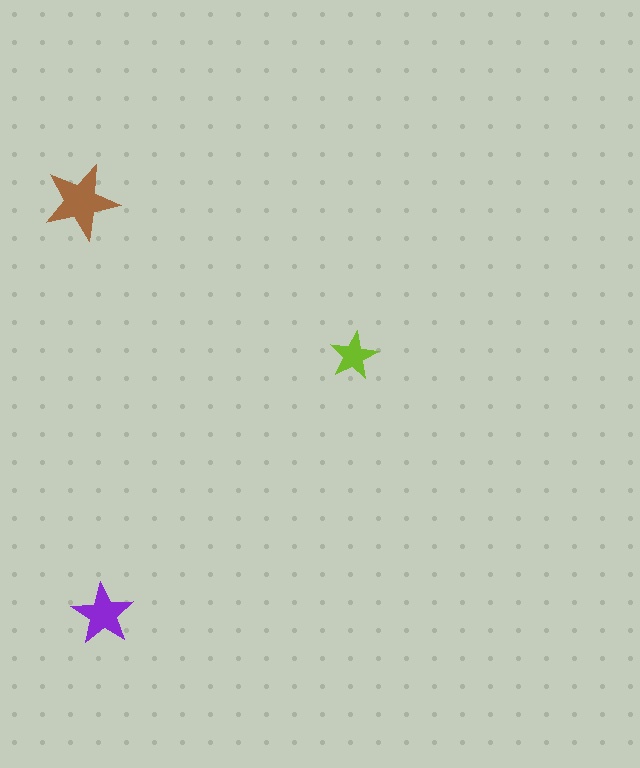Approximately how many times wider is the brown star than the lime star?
About 1.5 times wider.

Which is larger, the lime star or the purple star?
The purple one.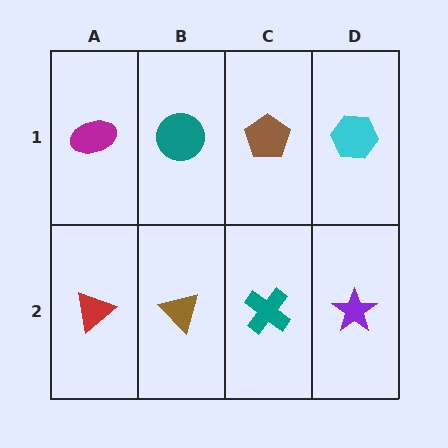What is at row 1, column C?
A brown pentagon.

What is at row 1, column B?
A teal circle.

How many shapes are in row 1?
4 shapes.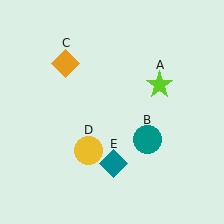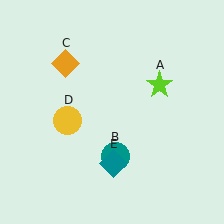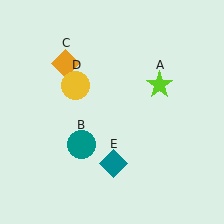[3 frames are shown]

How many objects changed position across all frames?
2 objects changed position: teal circle (object B), yellow circle (object D).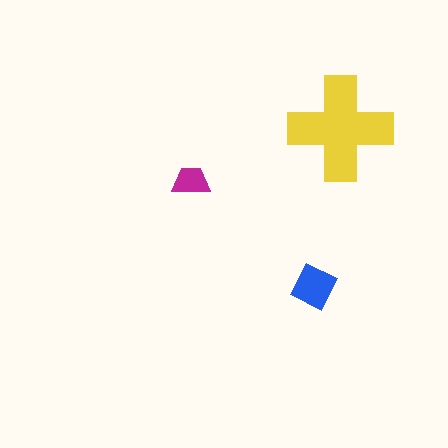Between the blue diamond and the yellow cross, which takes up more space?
The yellow cross.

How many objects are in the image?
There are 3 objects in the image.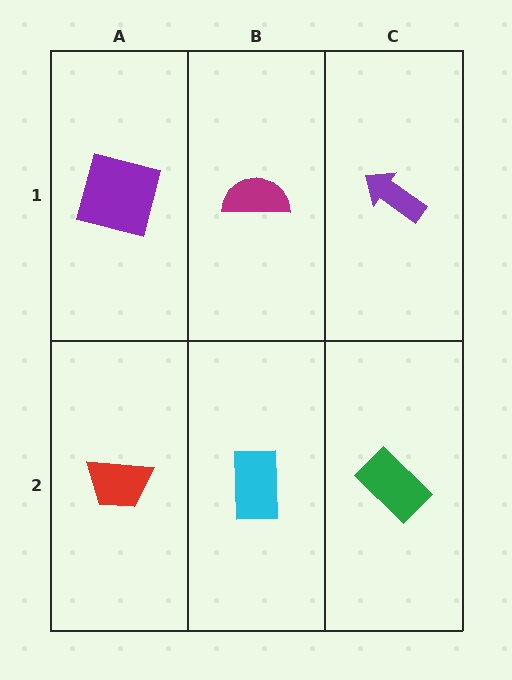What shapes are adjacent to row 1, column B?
A cyan rectangle (row 2, column B), a purple square (row 1, column A), a purple arrow (row 1, column C).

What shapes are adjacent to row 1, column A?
A red trapezoid (row 2, column A), a magenta semicircle (row 1, column B).